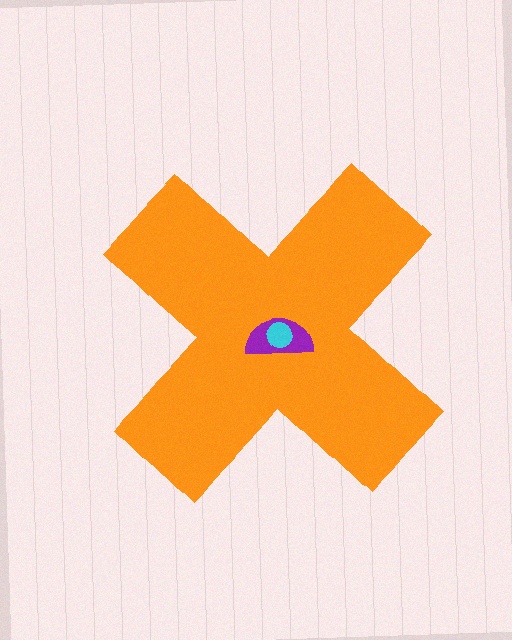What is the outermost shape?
The orange cross.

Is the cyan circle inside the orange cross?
Yes.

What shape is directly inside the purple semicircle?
The cyan circle.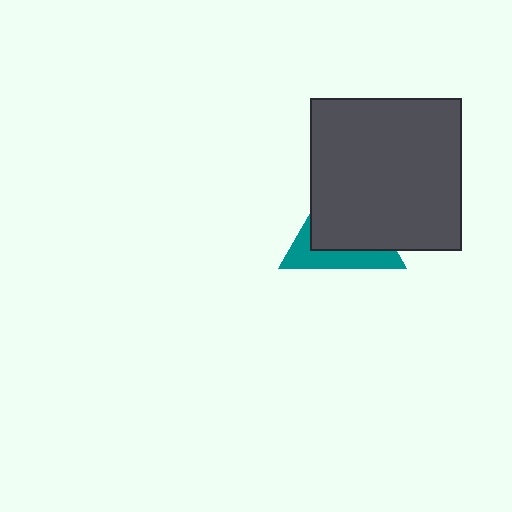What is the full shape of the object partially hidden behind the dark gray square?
The partially hidden object is a teal triangle.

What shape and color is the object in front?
The object in front is a dark gray square.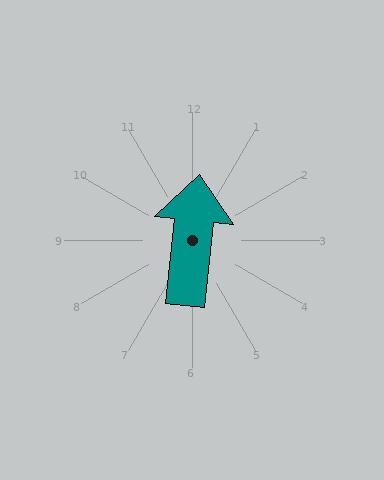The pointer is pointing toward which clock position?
Roughly 12 o'clock.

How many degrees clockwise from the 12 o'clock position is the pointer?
Approximately 6 degrees.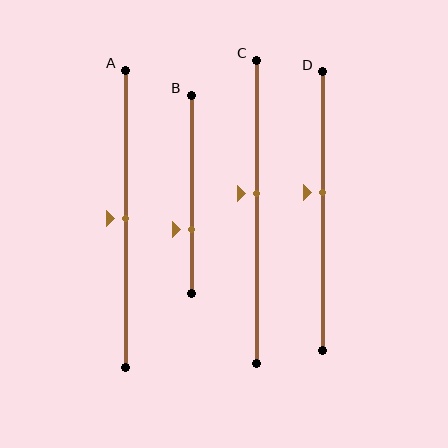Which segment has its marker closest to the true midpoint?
Segment A has its marker closest to the true midpoint.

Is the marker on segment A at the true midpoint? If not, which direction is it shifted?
Yes, the marker on segment A is at the true midpoint.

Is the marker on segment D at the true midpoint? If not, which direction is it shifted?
No, the marker on segment D is shifted upward by about 6% of the segment length.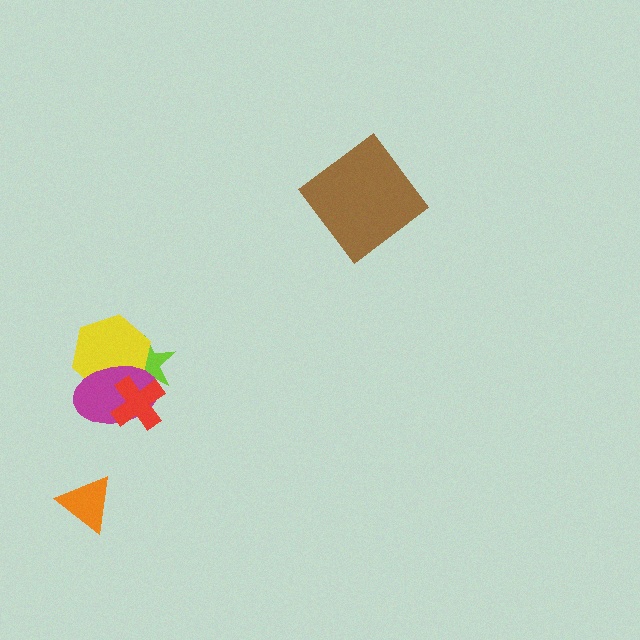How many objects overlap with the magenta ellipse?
3 objects overlap with the magenta ellipse.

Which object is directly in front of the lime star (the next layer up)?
The yellow hexagon is directly in front of the lime star.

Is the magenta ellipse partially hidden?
Yes, it is partially covered by another shape.